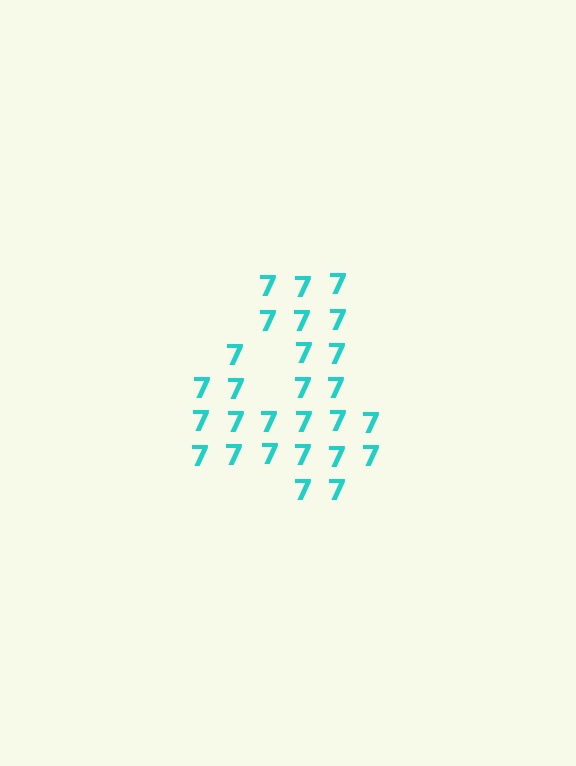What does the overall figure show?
The overall figure shows the digit 4.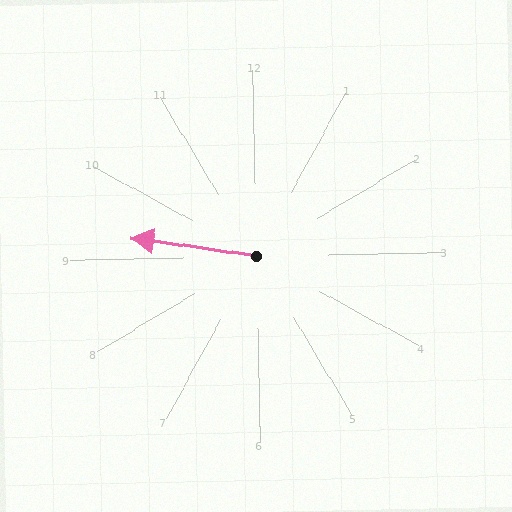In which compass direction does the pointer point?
West.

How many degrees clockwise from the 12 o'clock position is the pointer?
Approximately 279 degrees.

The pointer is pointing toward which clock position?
Roughly 9 o'clock.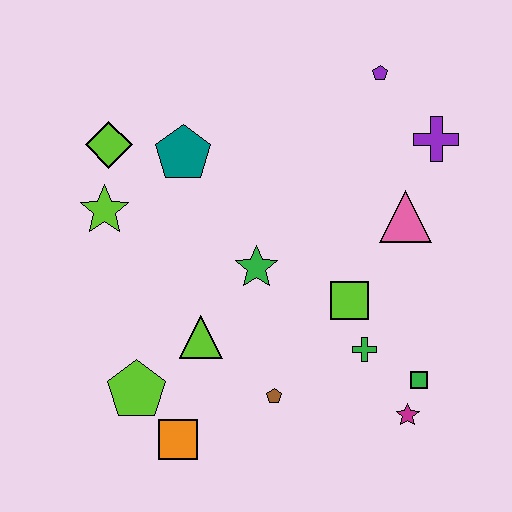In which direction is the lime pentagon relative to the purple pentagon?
The lime pentagon is below the purple pentagon.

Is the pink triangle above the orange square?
Yes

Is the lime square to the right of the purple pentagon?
No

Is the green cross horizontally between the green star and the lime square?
No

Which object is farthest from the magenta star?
The lime diamond is farthest from the magenta star.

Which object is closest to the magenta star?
The green square is closest to the magenta star.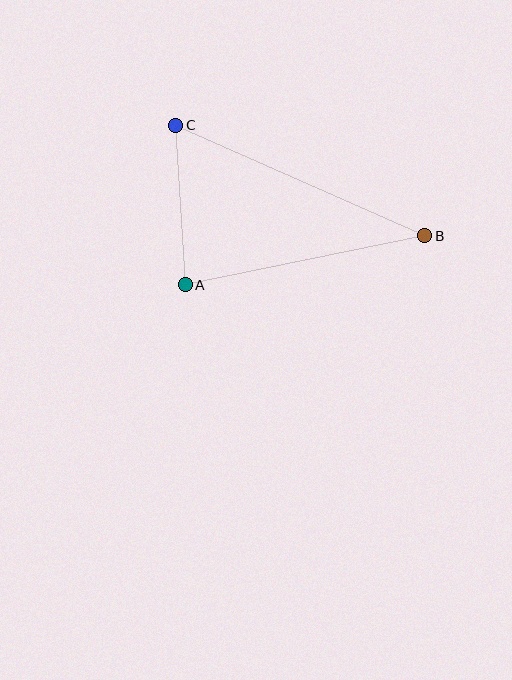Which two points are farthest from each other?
Points B and C are farthest from each other.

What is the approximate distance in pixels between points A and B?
The distance between A and B is approximately 244 pixels.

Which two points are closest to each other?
Points A and C are closest to each other.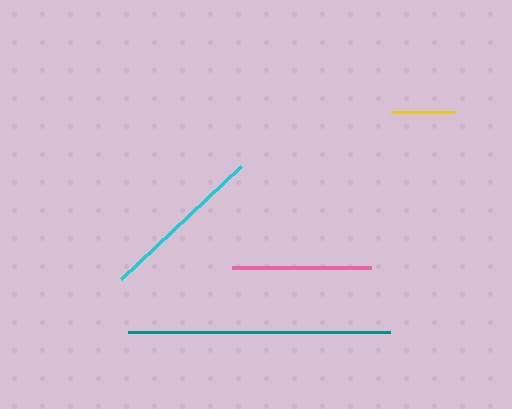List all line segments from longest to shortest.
From longest to shortest: teal, cyan, pink, yellow.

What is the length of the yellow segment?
The yellow segment is approximately 64 pixels long.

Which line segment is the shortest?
The yellow line is the shortest at approximately 64 pixels.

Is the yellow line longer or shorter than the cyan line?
The cyan line is longer than the yellow line.